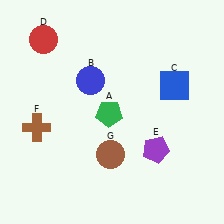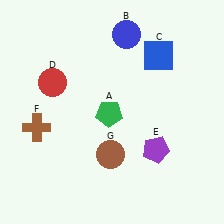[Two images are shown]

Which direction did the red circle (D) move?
The red circle (D) moved down.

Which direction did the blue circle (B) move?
The blue circle (B) moved up.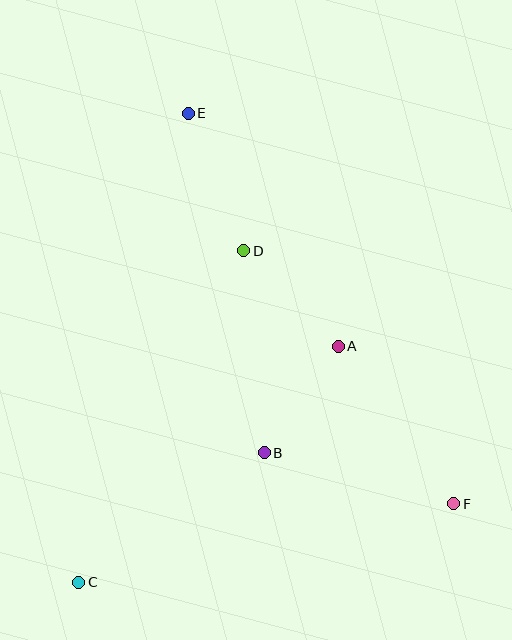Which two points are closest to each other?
Points A and B are closest to each other.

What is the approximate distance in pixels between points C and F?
The distance between C and F is approximately 383 pixels.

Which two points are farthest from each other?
Points C and E are farthest from each other.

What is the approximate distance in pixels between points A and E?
The distance between A and E is approximately 277 pixels.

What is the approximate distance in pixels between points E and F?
The distance between E and F is approximately 472 pixels.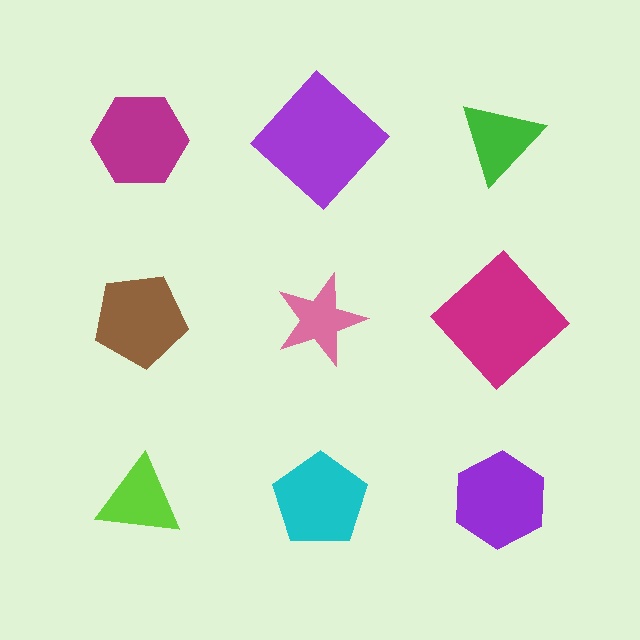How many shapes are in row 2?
3 shapes.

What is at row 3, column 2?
A cyan pentagon.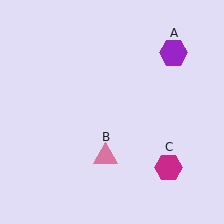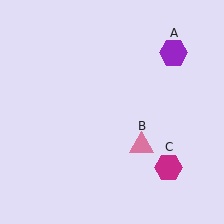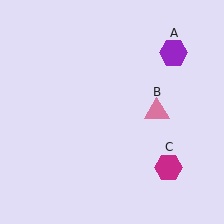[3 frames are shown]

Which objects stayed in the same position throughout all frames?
Purple hexagon (object A) and magenta hexagon (object C) remained stationary.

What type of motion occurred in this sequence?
The pink triangle (object B) rotated counterclockwise around the center of the scene.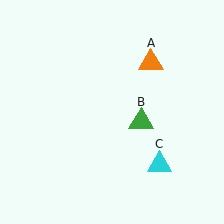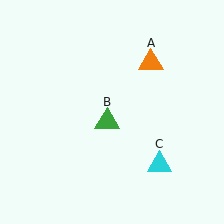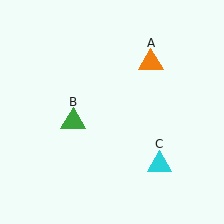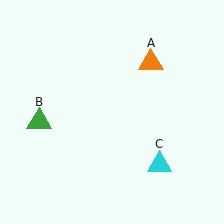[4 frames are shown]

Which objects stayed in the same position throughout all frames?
Orange triangle (object A) and cyan triangle (object C) remained stationary.